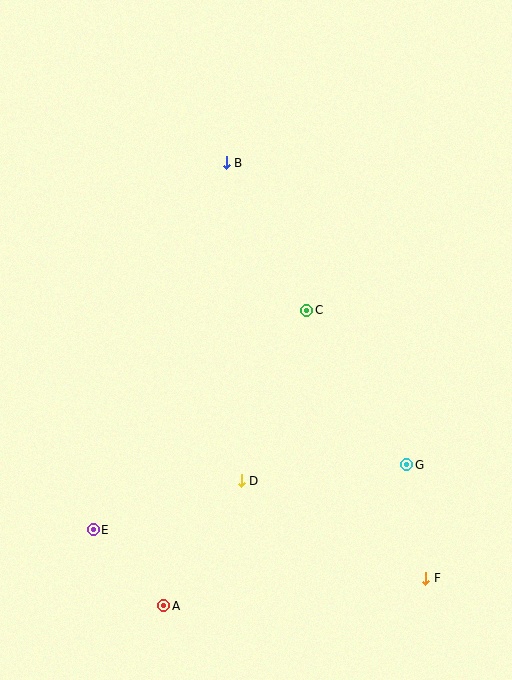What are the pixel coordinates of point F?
Point F is at (426, 578).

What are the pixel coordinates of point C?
Point C is at (307, 311).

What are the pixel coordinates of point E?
Point E is at (93, 530).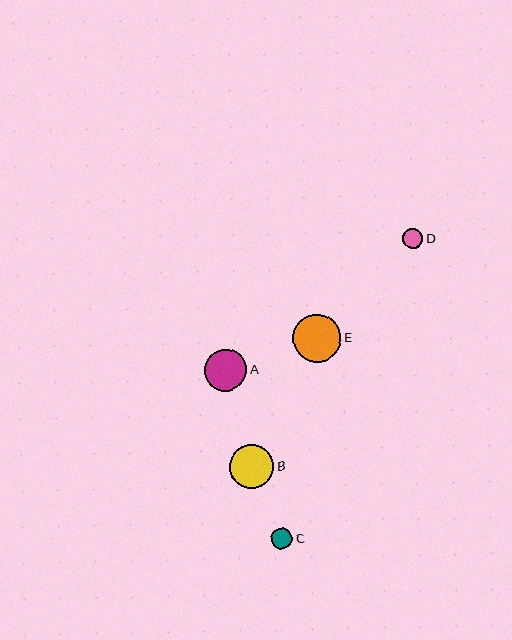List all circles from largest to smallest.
From largest to smallest: E, B, A, C, D.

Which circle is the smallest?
Circle D is the smallest with a size of approximately 21 pixels.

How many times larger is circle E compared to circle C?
Circle E is approximately 2.3 times the size of circle C.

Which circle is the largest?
Circle E is the largest with a size of approximately 49 pixels.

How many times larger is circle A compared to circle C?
Circle A is approximately 2.0 times the size of circle C.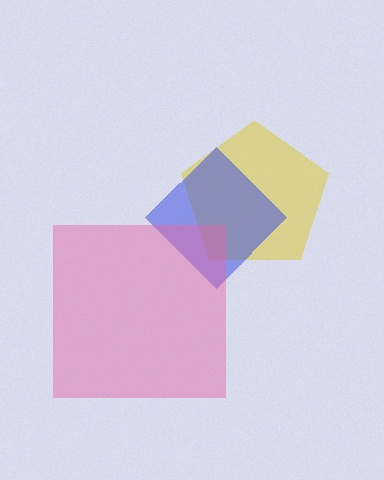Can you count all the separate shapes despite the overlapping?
Yes, there are 3 separate shapes.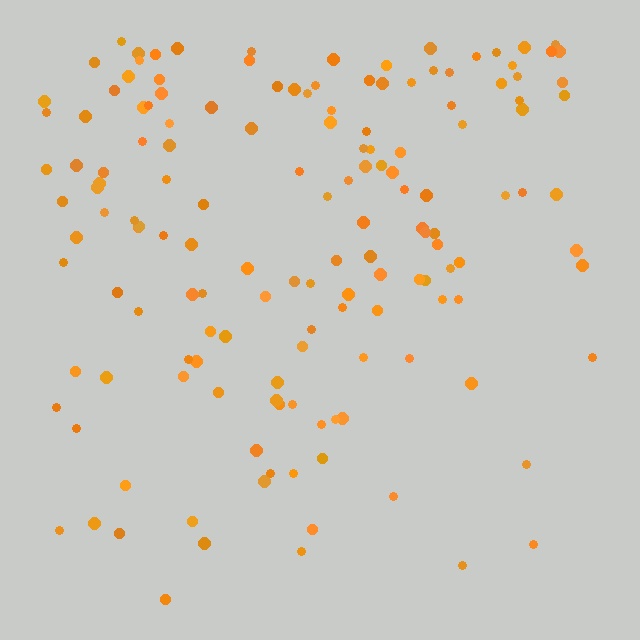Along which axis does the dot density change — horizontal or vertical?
Vertical.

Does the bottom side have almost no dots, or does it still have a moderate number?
Still a moderate number, just noticeably fewer than the top.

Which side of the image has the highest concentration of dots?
The top.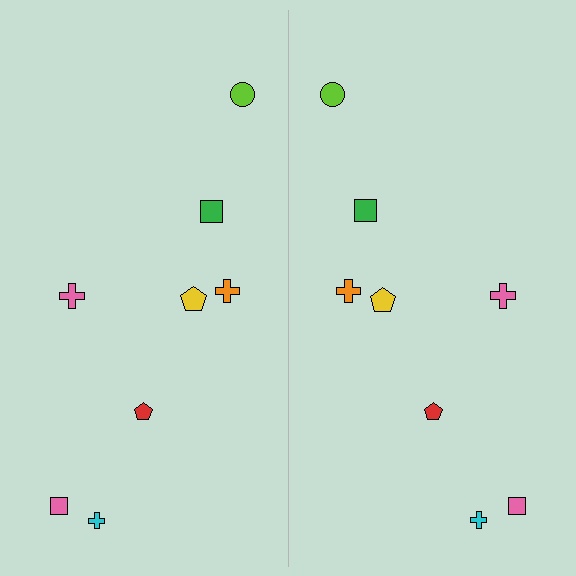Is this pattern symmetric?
Yes, this pattern has bilateral (reflection) symmetry.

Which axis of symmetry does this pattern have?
The pattern has a vertical axis of symmetry running through the center of the image.